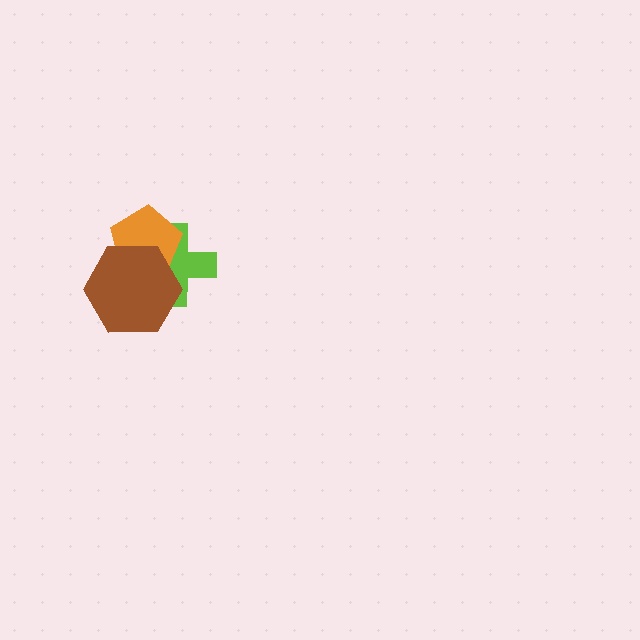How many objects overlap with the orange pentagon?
2 objects overlap with the orange pentagon.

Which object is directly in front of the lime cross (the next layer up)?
The orange pentagon is directly in front of the lime cross.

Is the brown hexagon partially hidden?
No, no other shape covers it.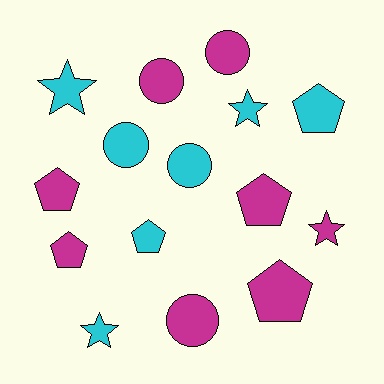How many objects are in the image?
There are 15 objects.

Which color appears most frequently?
Magenta, with 8 objects.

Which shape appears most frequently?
Pentagon, with 6 objects.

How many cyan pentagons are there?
There are 2 cyan pentagons.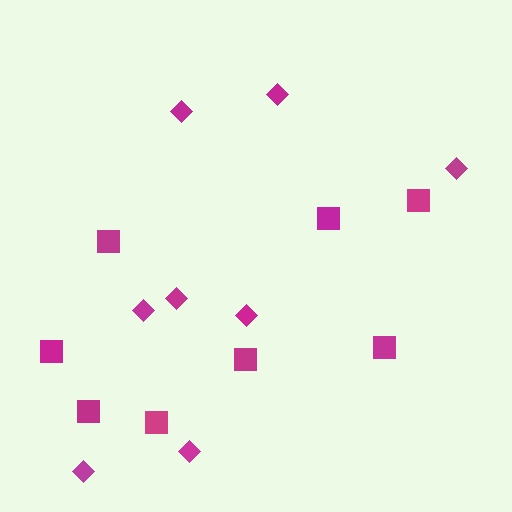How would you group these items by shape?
There are 2 groups: one group of squares (8) and one group of diamonds (8).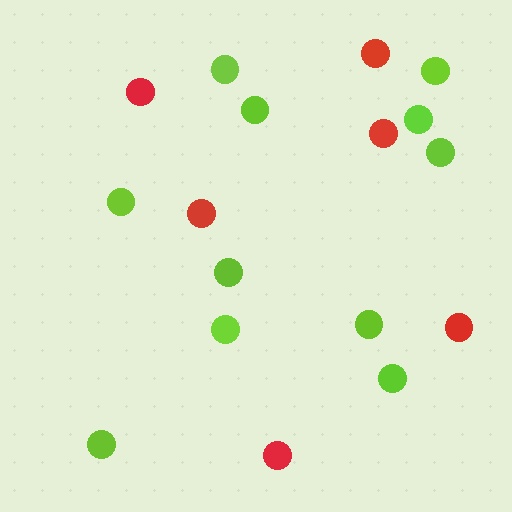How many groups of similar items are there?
There are 2 groups: one group of red circles (6) and one group of lime circles (11).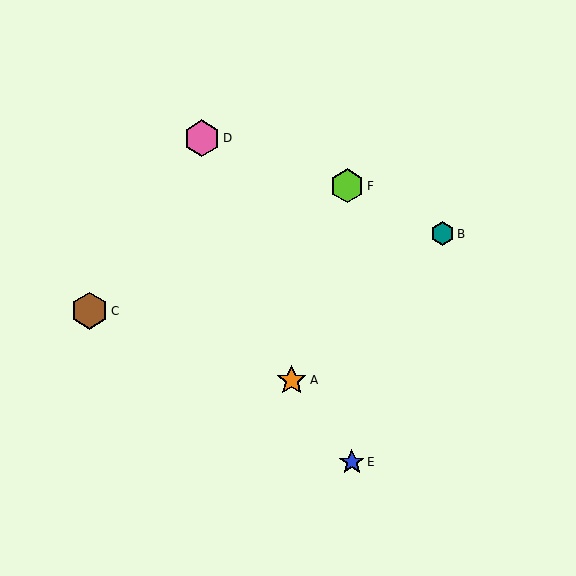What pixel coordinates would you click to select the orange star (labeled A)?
Click at (292, 380) to select the orange star A.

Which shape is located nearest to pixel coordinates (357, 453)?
The blue star (labeled E) at (352, 462) is nearest to that location.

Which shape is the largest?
The pink hexagon (labeled D) is the largest.